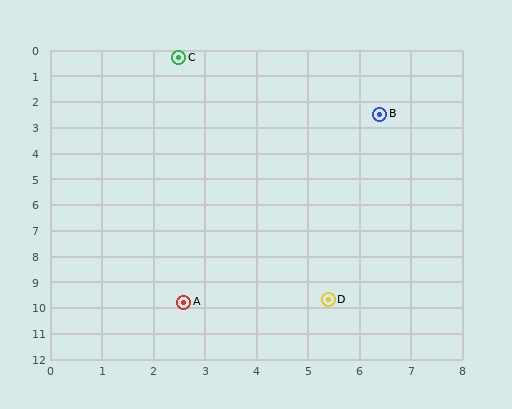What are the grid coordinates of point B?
Point B is at approximately (6.4, 2.5).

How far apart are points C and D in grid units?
Points C and D are about 9.8 grid units apart.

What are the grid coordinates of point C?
Point C is at approximately (2.5, 0.3).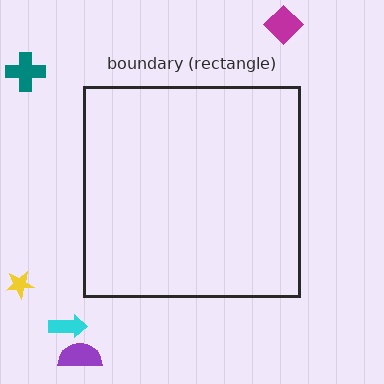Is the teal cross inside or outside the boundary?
Outside.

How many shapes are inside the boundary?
0 inside, 5 outside.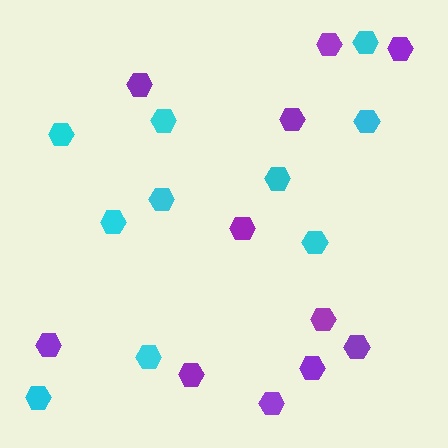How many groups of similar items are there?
There are 2 groups: one group of cyan hexagons (10) and one group of purple hexagons (11).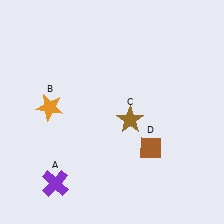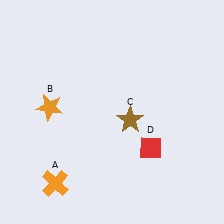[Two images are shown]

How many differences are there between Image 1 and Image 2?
There are 2 differences between the two images.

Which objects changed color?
A changed from purple to orange. D changed from brown to red.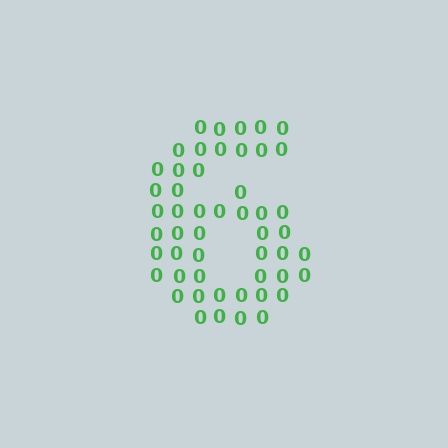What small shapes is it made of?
It is made of small digit 0's.